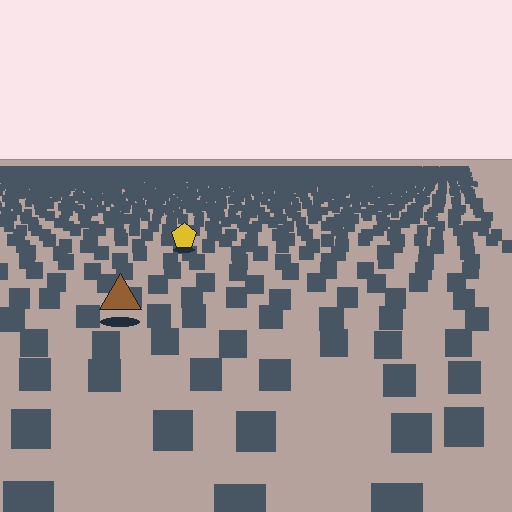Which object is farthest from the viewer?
The yellow pentagon is farthest from the viewer. It appears smaller and the ground texture around it is denser.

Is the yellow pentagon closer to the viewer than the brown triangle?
No. The brown triangle is closer — you can tell from the texture gradient: the ground texture is coarser near it.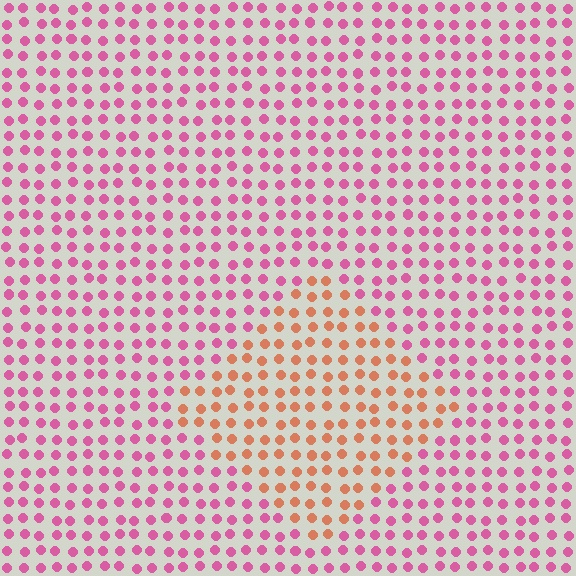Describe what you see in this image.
The image is filled with small pink elements in a uniform arrangement. A diamond-shaped region is visible where the elements are tinted to a slightly different hue, forming a subtle color boundary.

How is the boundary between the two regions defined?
The boundary is defined purely by a slight shift in hue (about 49 degrees). Spacing, size, and orientation are identical on both sides.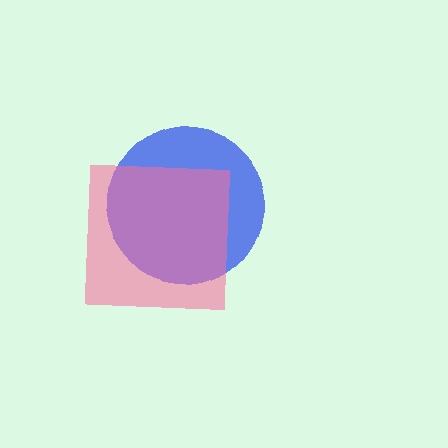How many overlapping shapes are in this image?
There are 2 overlapping shapes in the image.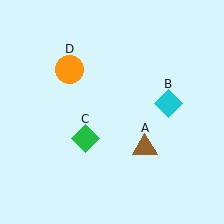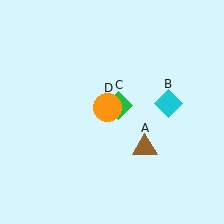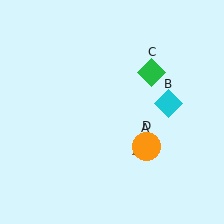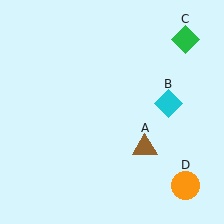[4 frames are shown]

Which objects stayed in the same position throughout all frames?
Brown triangle (object A) and cyan diamond (object B) remained stationary.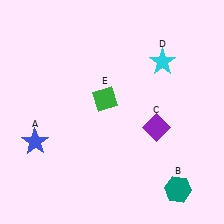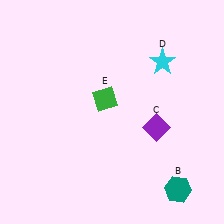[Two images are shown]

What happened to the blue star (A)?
The blue star (A) was removed in Image 2. It was in the bottom-left area of Image 1.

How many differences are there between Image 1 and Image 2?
There is 1 difference between the two images.